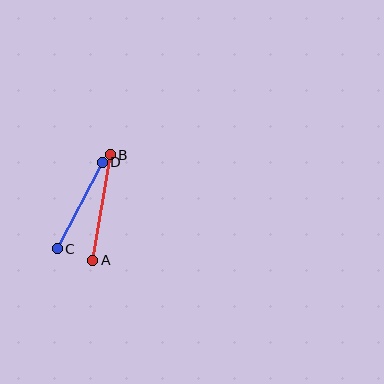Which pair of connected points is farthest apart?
Points A and B are farthest apart.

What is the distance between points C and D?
The distance is approximately 97 pixels.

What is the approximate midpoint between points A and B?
The midpoint is at approximately (101, 208) pixels.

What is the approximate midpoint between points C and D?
The midpoint is at approximately (80, 206) pixels.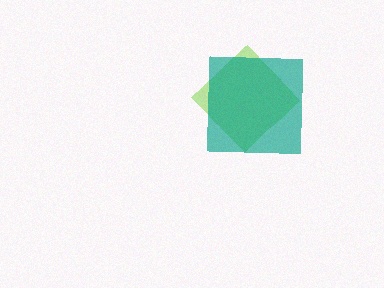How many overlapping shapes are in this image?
There are 2 overlapping shapes in the image.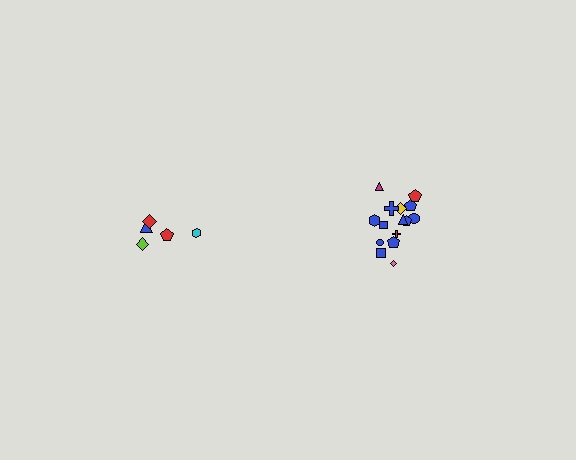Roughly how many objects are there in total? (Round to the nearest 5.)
Roughly 20 objects in total.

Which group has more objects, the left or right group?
The right group.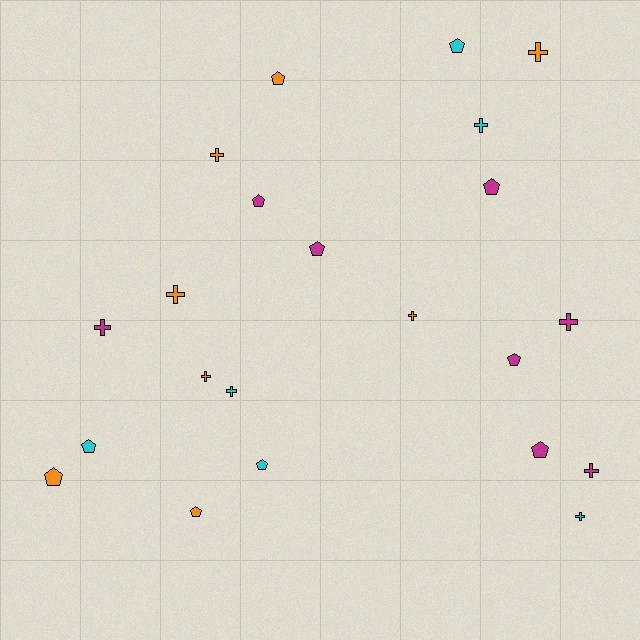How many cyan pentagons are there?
There are 3 cyan pentagons.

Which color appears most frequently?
Magenta, with 8 objects.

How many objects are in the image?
There are 22 objects.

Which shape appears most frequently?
Pentagon, with 11 objects.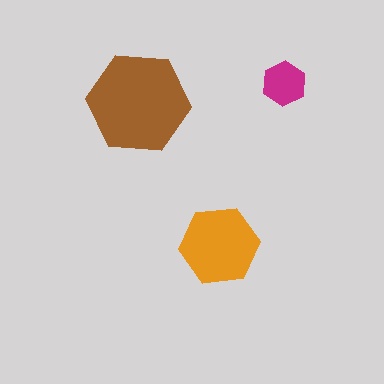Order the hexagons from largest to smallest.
the brown one, the orange one, the magenta one.